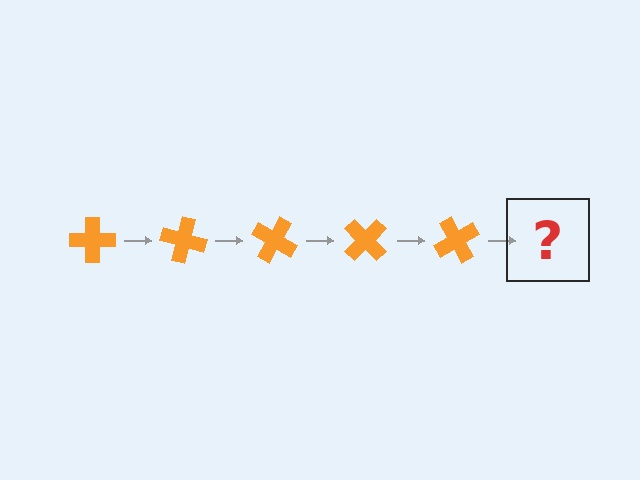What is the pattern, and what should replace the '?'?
The pattern is that the cross rotates 15 degrees each step. The '?' should be an orange cross rotated 75 degrees.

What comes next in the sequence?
The next element should be an orange cross rotated 75 degrees.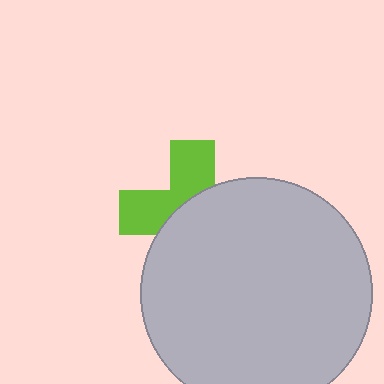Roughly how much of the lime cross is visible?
A small part of it is visible (roughly 43%).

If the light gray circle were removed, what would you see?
You would see the complete lime cross.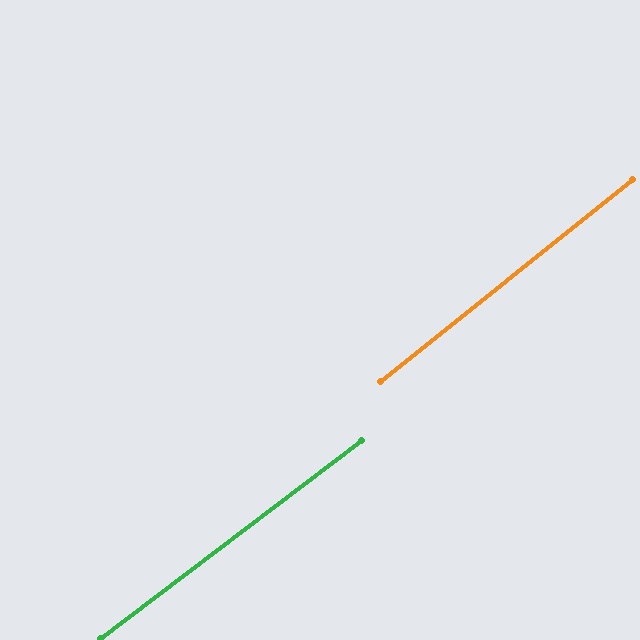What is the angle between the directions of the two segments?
Approximately 2 degrees.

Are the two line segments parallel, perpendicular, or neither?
Parallel — their directions differ by only 1.5°.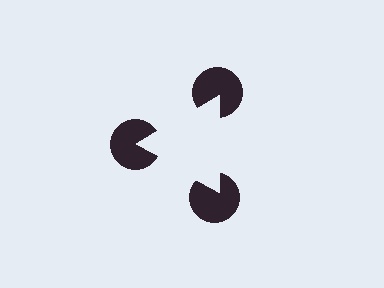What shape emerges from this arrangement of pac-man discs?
An illusory triangle — its edges are inferred from the aligned wedge cuts in the pac-man discs, not physically drawn.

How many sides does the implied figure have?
3 sides.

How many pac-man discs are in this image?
There are 3 — one at each vertex of the illusory triangle.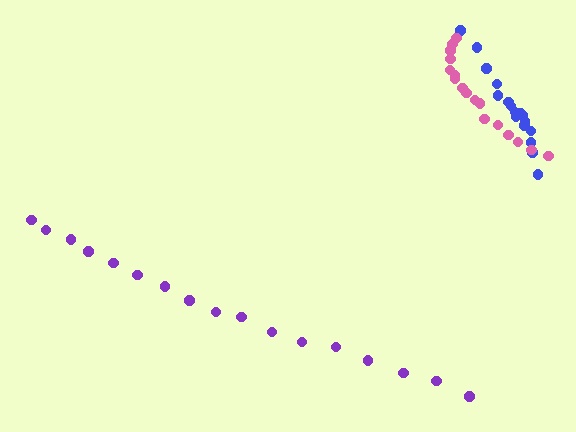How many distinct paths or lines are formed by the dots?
There are 3 distinct paths.